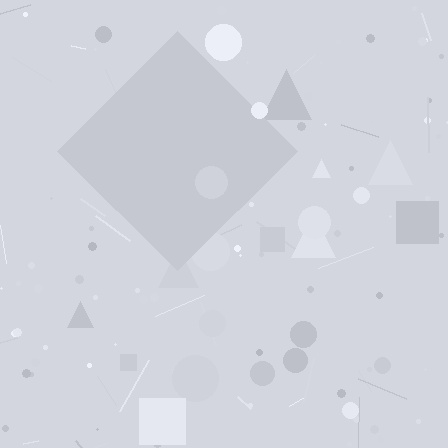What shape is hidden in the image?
A diamond is hidden in the image.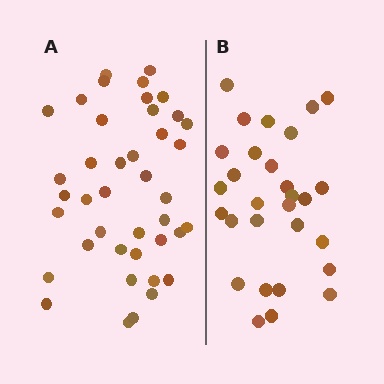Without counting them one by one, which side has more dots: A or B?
Region A (the left region) has more dots.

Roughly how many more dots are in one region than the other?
Region A has roughly 12 or so more dots than region B.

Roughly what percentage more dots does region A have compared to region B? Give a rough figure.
About 40% more.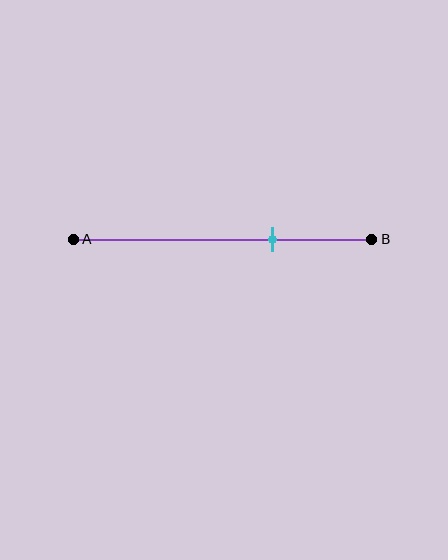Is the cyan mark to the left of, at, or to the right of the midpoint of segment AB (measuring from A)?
The cyan mark is to the right of the midpoint of segment AB.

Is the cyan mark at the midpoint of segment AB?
No, the mark is at about 65% from A, not at the 50% midpoint.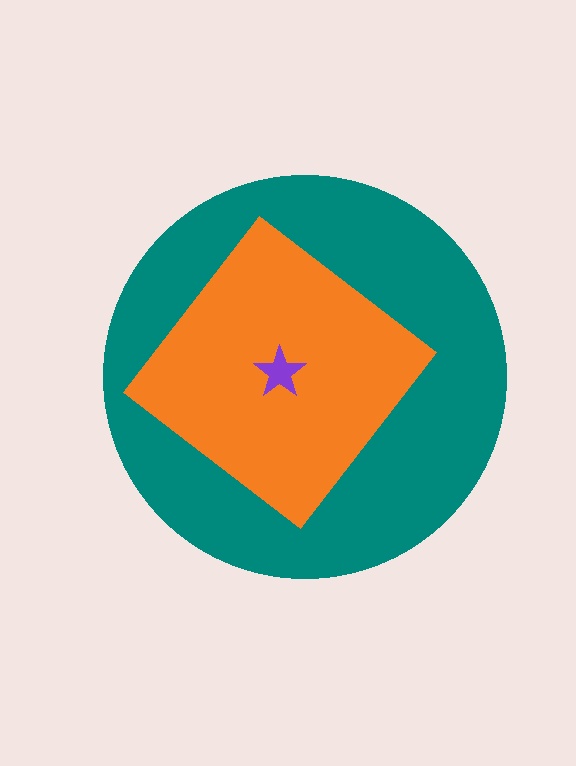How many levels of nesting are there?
3.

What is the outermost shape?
The teal circle.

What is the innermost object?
The purple star.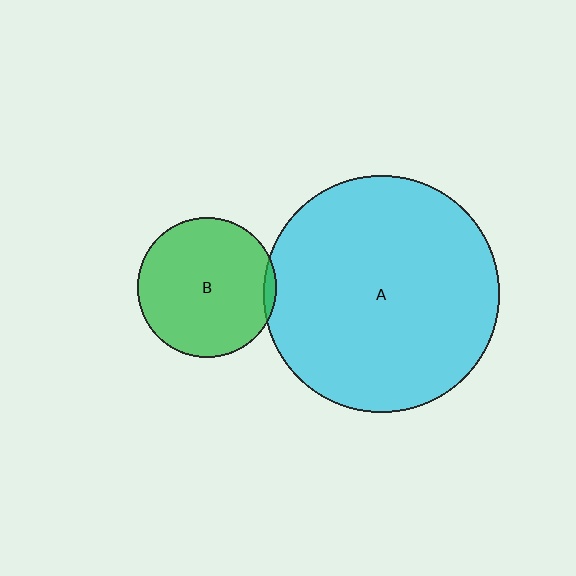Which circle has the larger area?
Circle A (cyan).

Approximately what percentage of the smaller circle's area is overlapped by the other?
Approximately 5%.